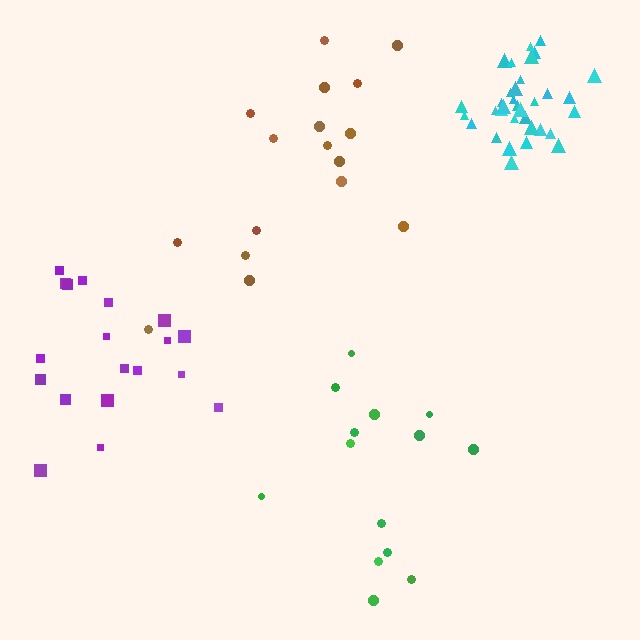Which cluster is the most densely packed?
Cyan.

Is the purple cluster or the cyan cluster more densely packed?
Cyan.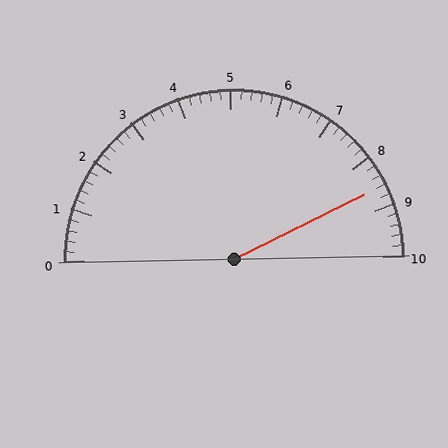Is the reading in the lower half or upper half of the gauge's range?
The reading is in the upper half of the range (0 to 10).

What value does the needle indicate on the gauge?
The needle indicates approximately 8.6.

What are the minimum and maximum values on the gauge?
The gauge ranges from 0 to 10.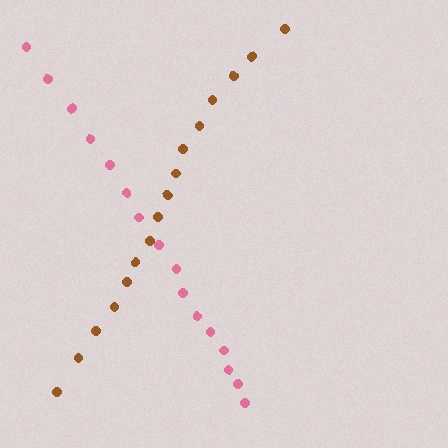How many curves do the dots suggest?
There are 2 distinct paths.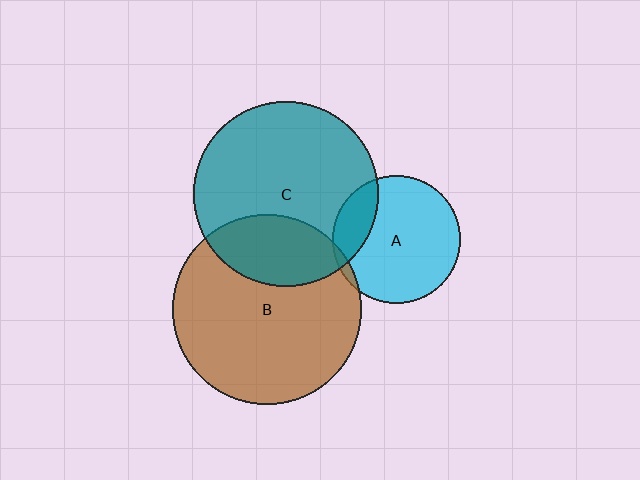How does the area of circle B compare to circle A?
Approximately 2.2 times.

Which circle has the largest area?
Circle B (brown).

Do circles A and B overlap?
Yes.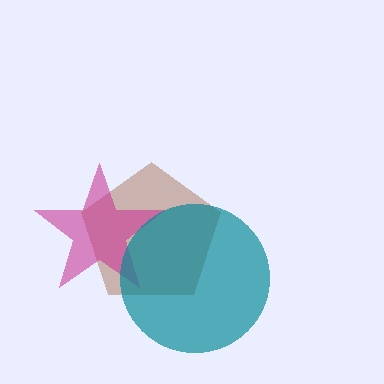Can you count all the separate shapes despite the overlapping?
Yes, there are 3 separate shapes.